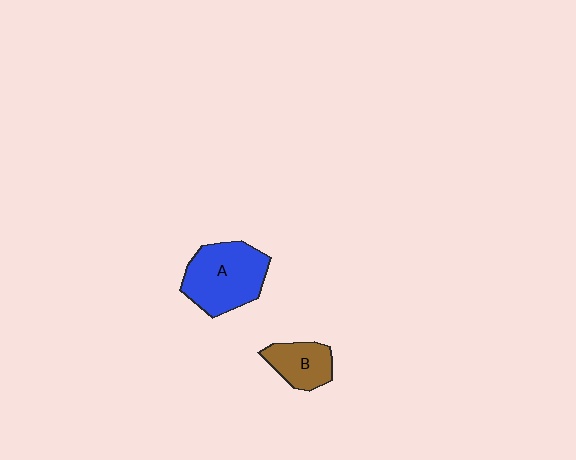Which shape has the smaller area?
Shape B (brown).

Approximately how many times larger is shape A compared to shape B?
Approximately 1.8 times.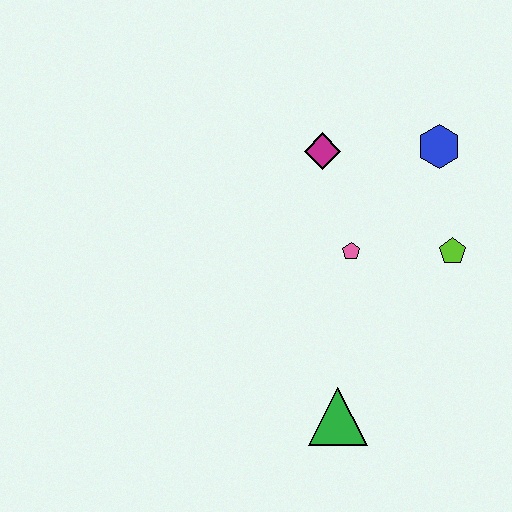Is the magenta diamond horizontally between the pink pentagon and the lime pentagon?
No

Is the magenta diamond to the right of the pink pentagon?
No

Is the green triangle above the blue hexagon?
No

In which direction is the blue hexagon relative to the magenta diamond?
The blue hexagon is to the right of the magenta diamond.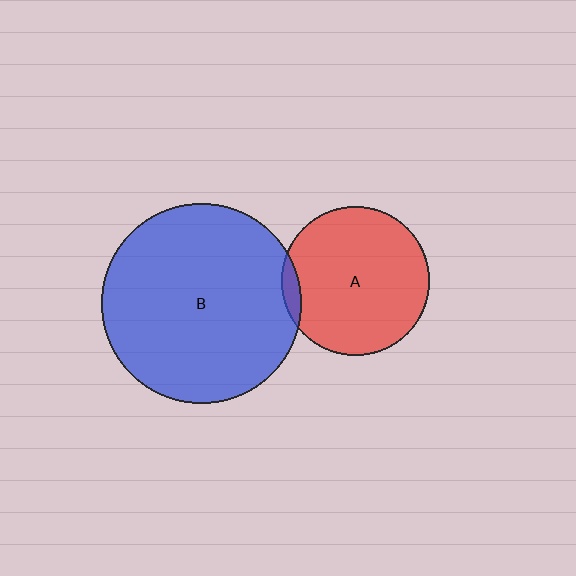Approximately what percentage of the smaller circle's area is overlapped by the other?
Approximately 5%.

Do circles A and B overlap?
Yes.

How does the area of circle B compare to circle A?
Approximately 1.8 times.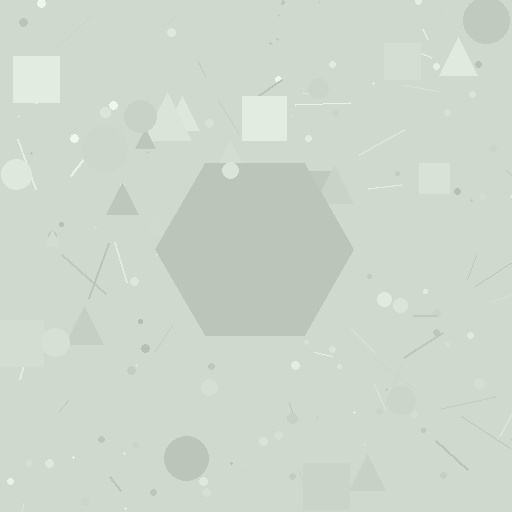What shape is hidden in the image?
A hexagon is hidden in the image.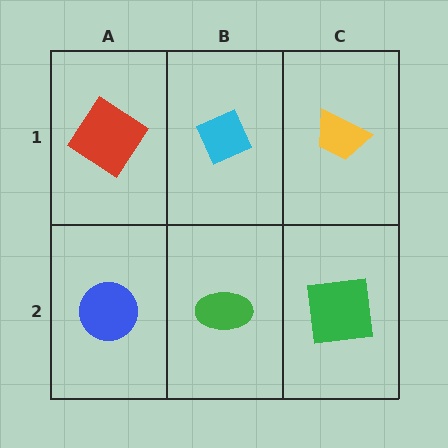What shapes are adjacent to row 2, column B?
A cyan diamond (row 1, column B), a blue circle (row 2, column A), a green square (row 2, column C).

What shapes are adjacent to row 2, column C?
A yellow trapezoid (row 1, column C), a green ellipse (row 2, column B).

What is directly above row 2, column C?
A yellow trapezoid.